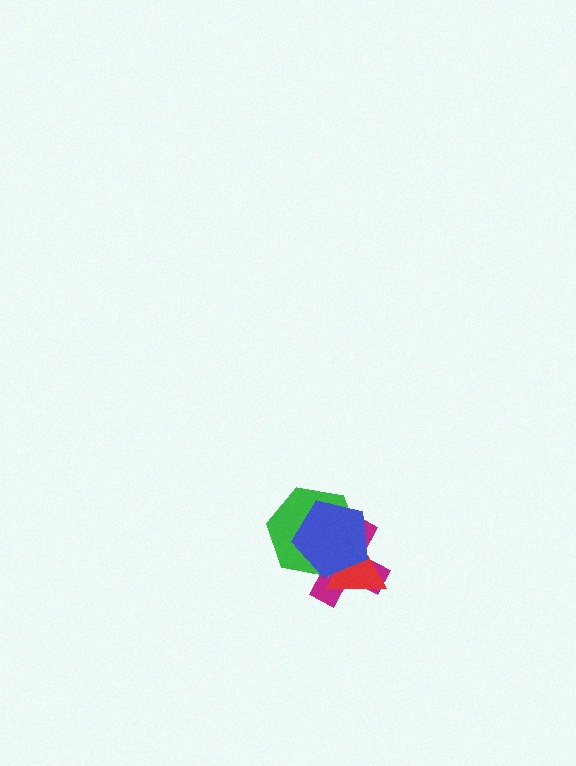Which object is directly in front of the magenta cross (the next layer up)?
The red triangle is directly in front of the magenta cross.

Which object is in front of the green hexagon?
The blue pentagon is in front of the green hexagon.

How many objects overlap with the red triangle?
3 objects overlap with the red triangle.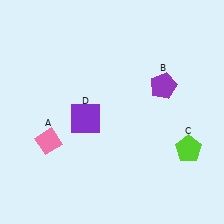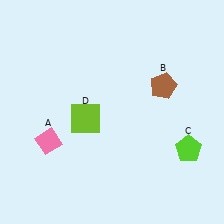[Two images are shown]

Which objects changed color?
B changed from purple to brown. D changed from purple to lime.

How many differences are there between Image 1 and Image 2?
There are 2 differences between the two images.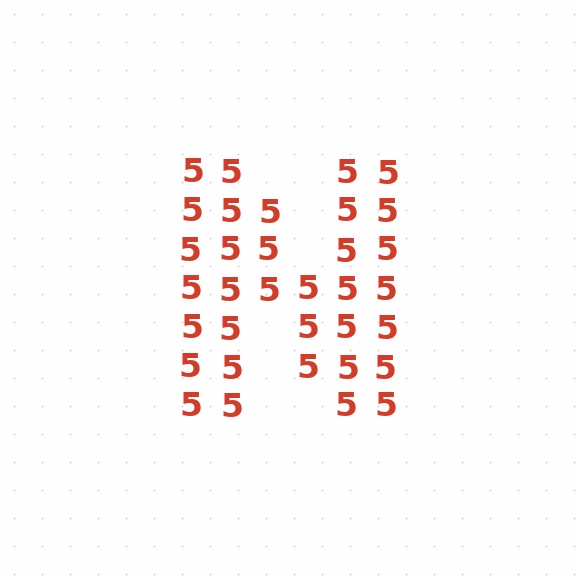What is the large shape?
The large shape is the letter N.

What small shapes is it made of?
It is made of small digit 5's.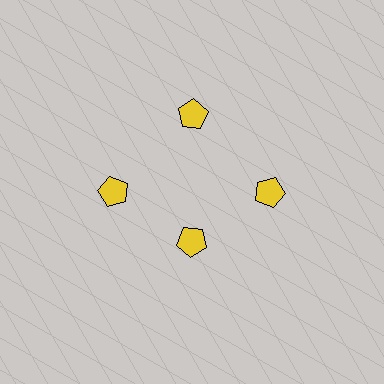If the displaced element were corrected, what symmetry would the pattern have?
It would have 4-fold rotational symmetry — the pattern would map onto itself every 90 degrees.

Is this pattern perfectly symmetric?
No. The 4 yellow pentagons are arranged in a ring, but one element near the 6 o'clock position is pulled inward toward the center, breaking the 4-fold rotational symmetry.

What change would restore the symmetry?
The symmetry would be restored by moving it outward, back onto the ring so that all 4 pentagons sit at equal angles and equal distance from the center.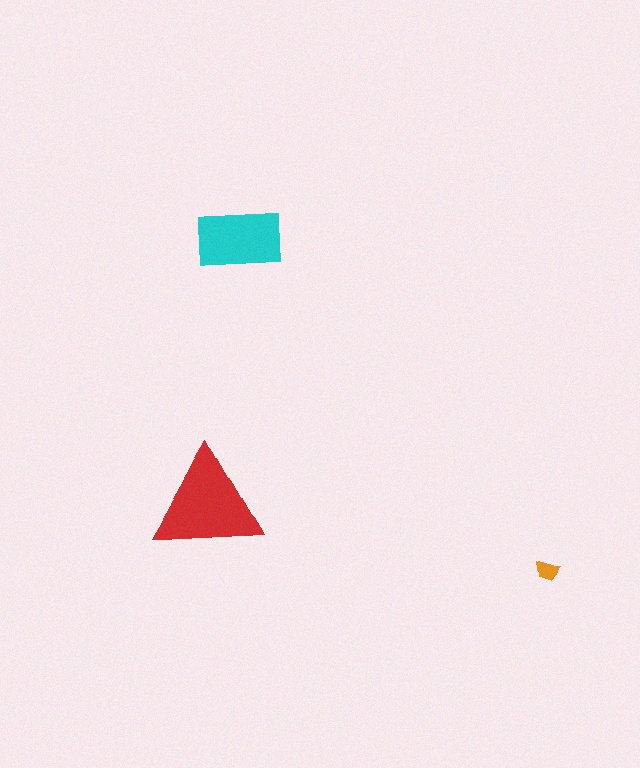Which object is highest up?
The cyan rectangle is topmost.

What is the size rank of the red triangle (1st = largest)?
1st.